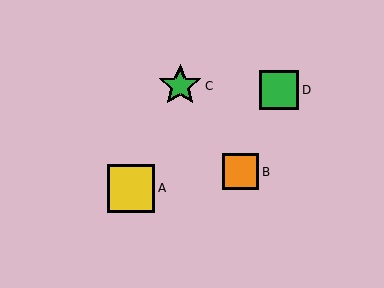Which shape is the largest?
The yellow square (labeled A) is the largest.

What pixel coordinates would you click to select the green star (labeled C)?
Click at (180, 86) to select the green star C.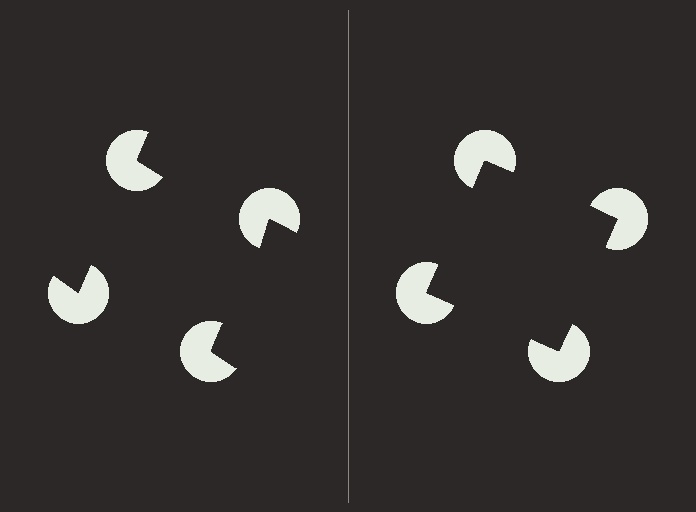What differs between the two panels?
The pac-man discs are positioned identically on both sides; only the wedge orientations differ. On the right they align to a square; on the left they are misaligned.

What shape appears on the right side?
An illusory square.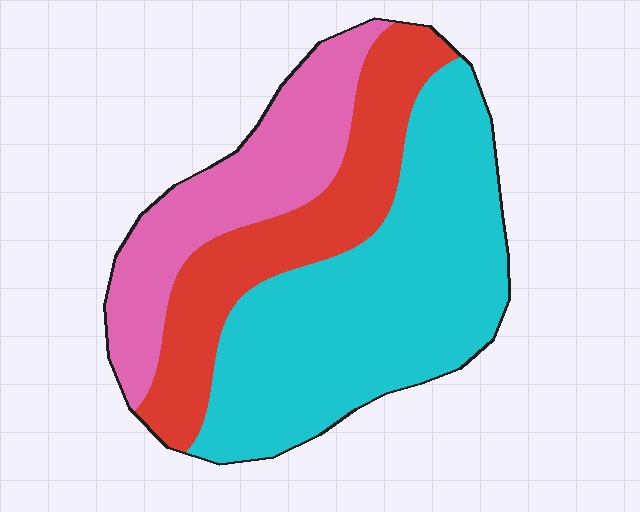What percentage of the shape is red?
Red takes up about one quarter (1/4) of the shape.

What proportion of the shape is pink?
Pink covers 25% of the shape.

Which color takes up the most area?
Cyan, at roughly 50%.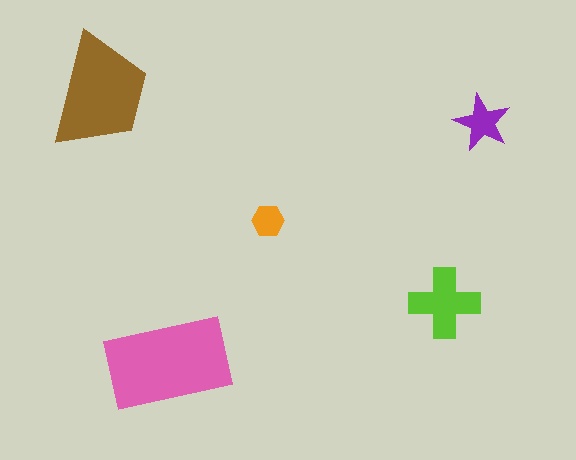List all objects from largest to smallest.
The pink rectangle, the brown trapezoid, the lime cross, the purple star, the orange hexagon.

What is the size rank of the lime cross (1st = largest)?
3rd.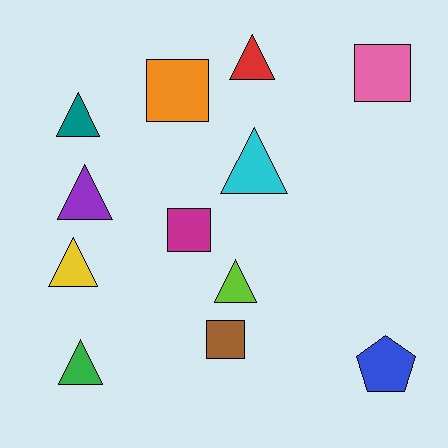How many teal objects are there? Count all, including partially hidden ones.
There is 1 teal object.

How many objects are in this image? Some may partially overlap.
There are 12 objects.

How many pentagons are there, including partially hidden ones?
There is 1 pentagon.